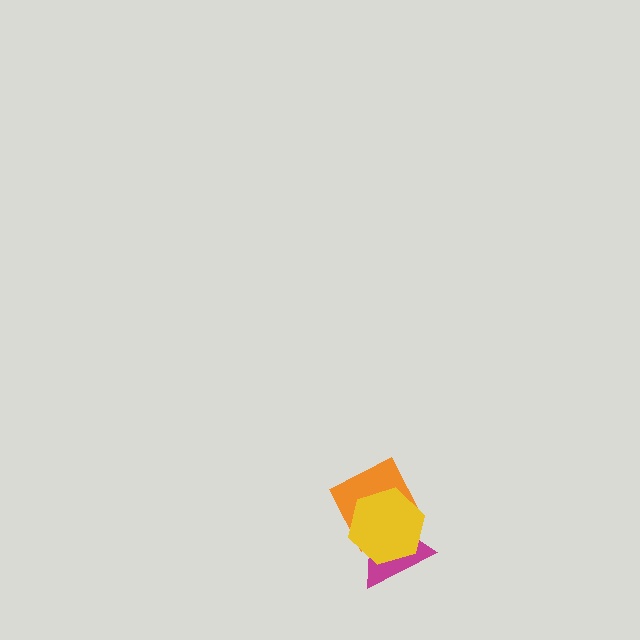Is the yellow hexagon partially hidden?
No, no other shape covers it.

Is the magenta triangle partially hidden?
Yes, it is partially covered by another shape.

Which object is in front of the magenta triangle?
The yellow hexagon is in front of the magenta triangle.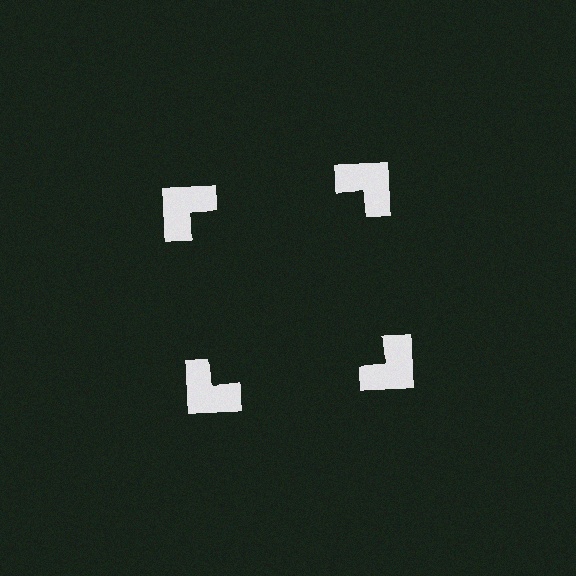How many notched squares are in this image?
There are 4 — one at each vertex of the illusory square.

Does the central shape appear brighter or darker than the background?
It typically appears slightly darker than the background, even though no actual brightness change is drawn.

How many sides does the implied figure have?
4 sides.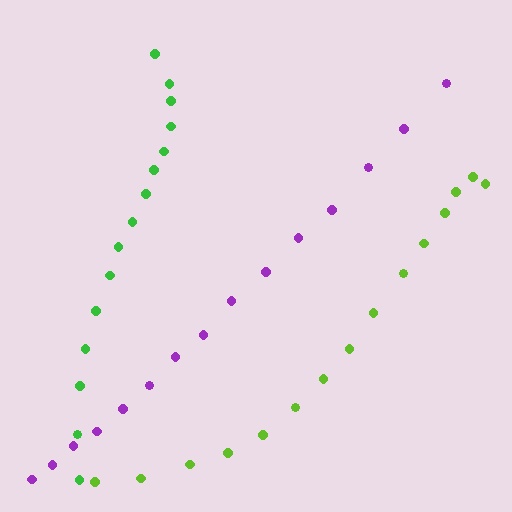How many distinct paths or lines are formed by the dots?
There are 3 distinct paths.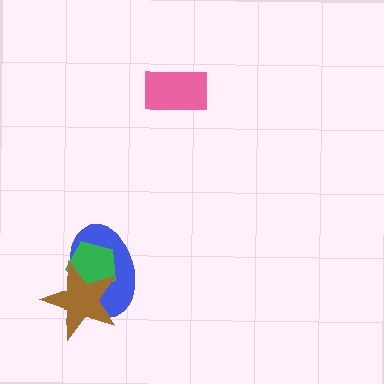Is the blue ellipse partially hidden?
Yes, it is partially covered by another shape.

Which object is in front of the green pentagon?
The brown star is in front of the green pentagon.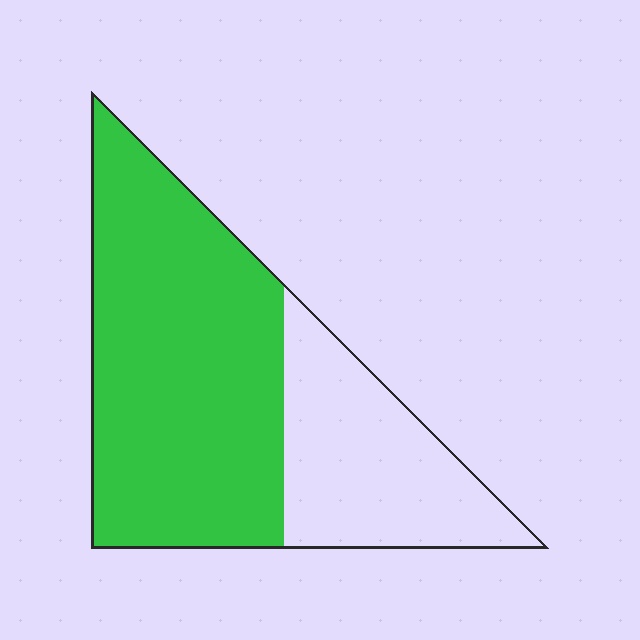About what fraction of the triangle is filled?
About two thirds (2/3).